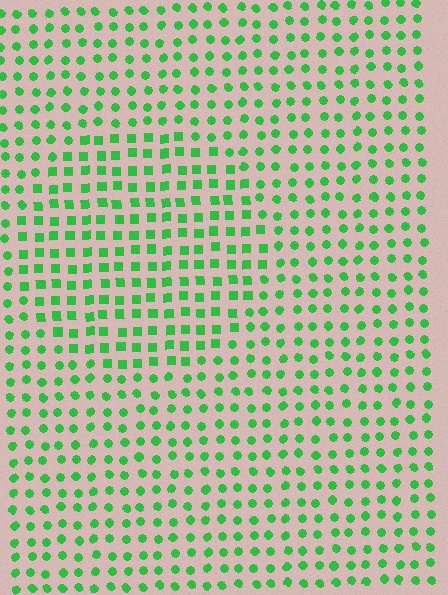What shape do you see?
I see a circle.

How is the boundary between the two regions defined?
The boundary is defined by a change in element shape: squares inside vs. circles outside. All elements share the same color and spacing.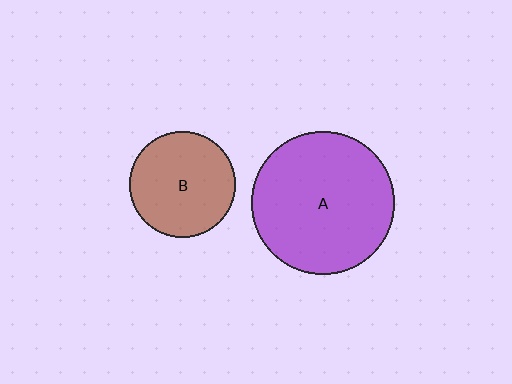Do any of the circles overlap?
No, none of the circles overlap.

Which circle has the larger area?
Circle A (purple).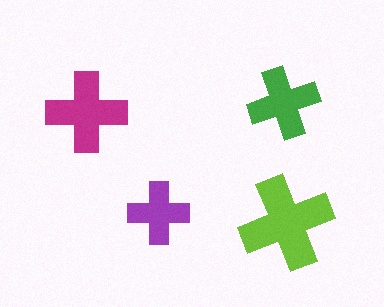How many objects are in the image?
There are 4 objects in the image.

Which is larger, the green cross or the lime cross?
The lime one.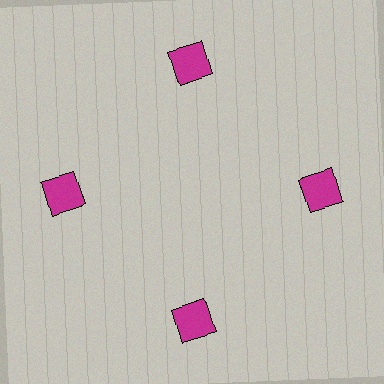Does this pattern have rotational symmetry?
Yes, this pattern has 4-fold rotational symmetry. It looks the same after rotating 90 degrees around the center.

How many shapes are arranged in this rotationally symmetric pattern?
There are 4 shapes, arranged in 4 groups of 1.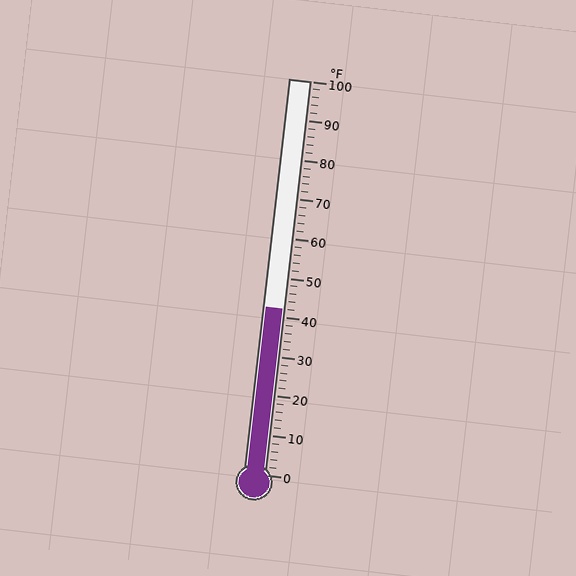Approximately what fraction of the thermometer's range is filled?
The thermometer is filled to approximately 40% of its range.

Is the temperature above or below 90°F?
The temperature is below 90°F.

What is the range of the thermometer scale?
The thermometer scale ranges from 0°F to 100°F.